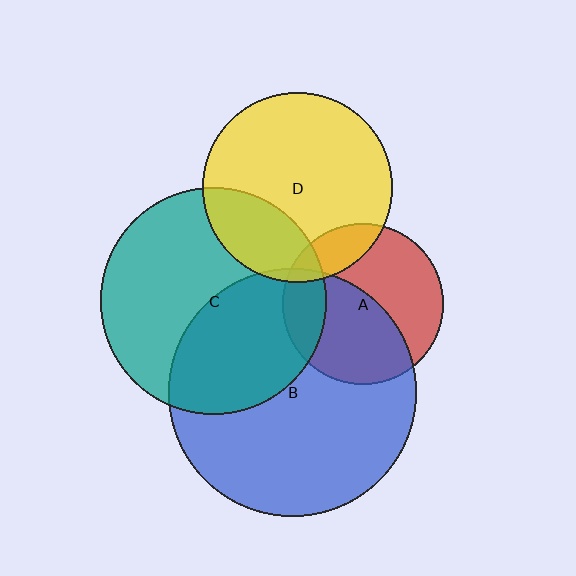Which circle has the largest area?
Circle B (blue).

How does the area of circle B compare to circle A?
Approximately 2.4 times.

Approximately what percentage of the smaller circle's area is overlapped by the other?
Approximately 20%.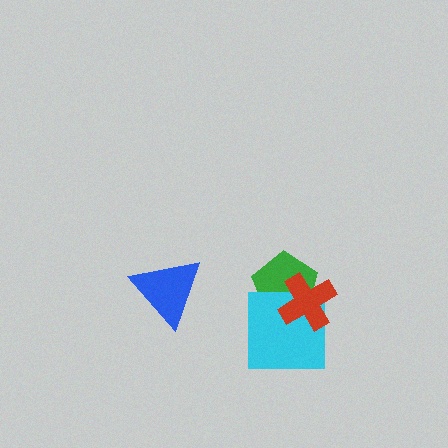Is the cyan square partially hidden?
Yes, it is partially covered by another shape.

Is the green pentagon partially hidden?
Yes, it is partially covered by another shape.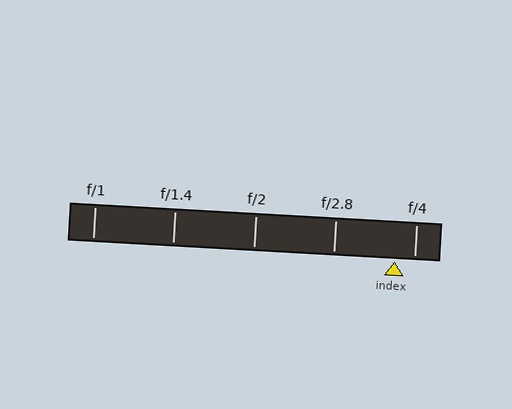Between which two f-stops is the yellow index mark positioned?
The index mark is between f/2.8 and f/4.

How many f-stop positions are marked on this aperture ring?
There are 5 f-stop positions marked.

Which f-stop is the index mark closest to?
The index mark is closest to f/4.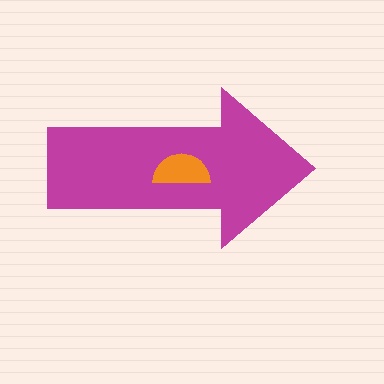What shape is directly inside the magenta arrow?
The orange semicircle.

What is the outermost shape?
The magenta arrow.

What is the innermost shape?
The orange semicircle.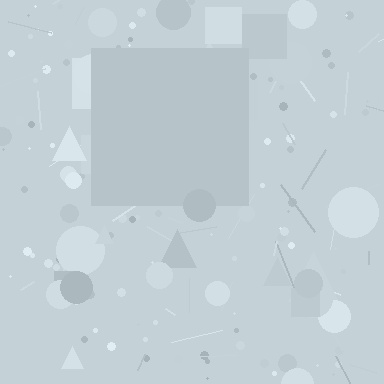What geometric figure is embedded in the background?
A square is embedded in the background.